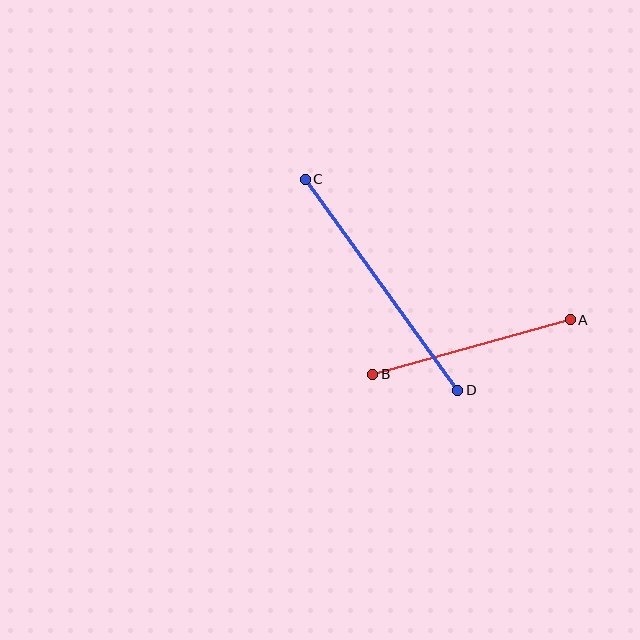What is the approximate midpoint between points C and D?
The midpoint is at approximately (381, 285) pixels.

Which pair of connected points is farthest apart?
Points C and D are farthest apart.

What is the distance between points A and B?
The distance is approximately 205 pixels.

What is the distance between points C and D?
The distance is approximately 261 pixels.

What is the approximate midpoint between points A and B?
The midpoint is at approximately (472, 347) pixels.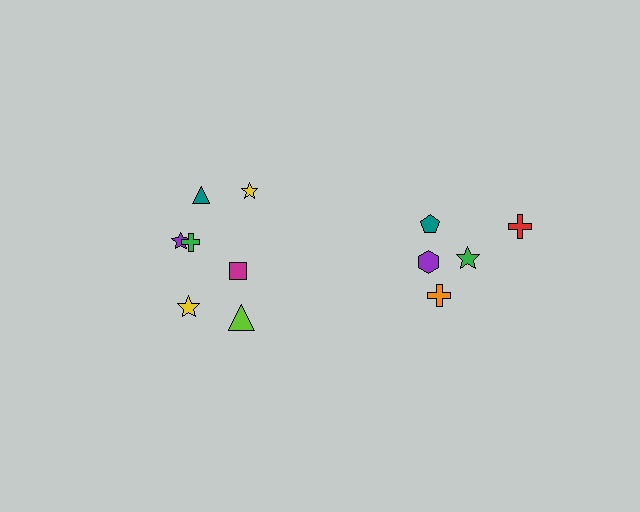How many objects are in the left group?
There are 7 objects.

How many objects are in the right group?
There are 5 objects.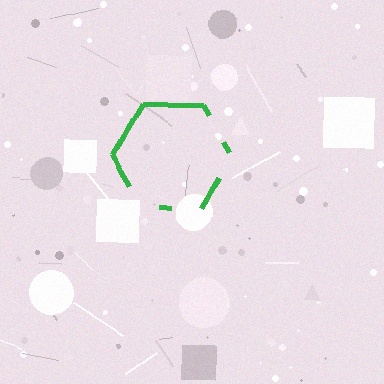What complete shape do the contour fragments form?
The contour fragments form a hexagon.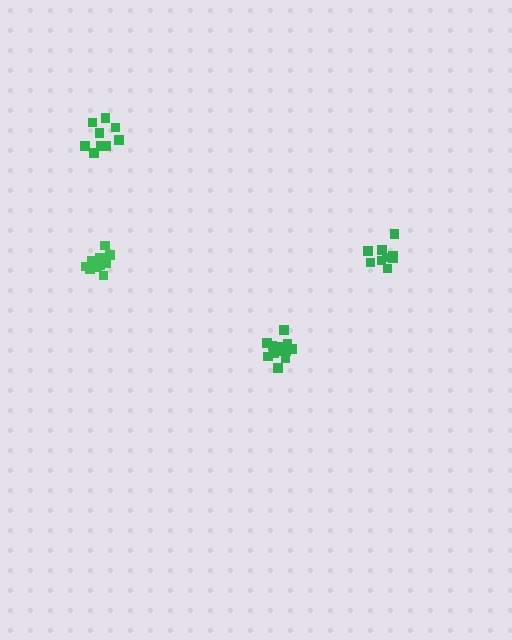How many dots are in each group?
Group 1: 9 dots, Group 2: 13 dots, Group 3: 13 dots, Group 4: 9 dots (44 total).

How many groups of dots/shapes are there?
There are 4 groups.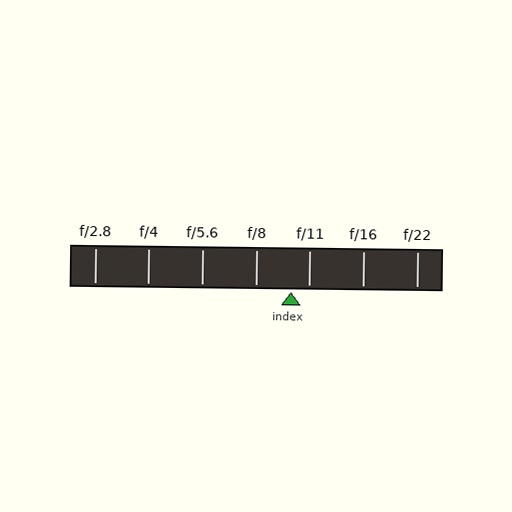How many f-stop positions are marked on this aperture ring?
There are 7 f-stop positions marked.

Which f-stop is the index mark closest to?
The index mark is closest to f/11.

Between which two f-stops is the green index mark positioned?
The index mark is between f/8 and f/11.